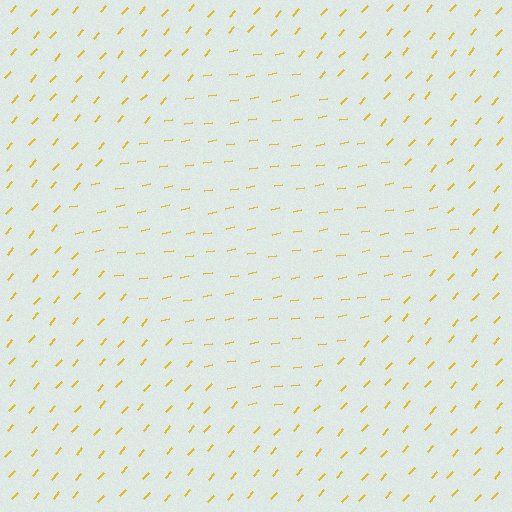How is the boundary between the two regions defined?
The boundary is defined purely by a change in line orientation (approximately 38 degrees difference). All lines are the same color and thickness.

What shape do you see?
I see a diamond.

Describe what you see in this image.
The image is filled with small yellow line segments. A diamond region in the image has lines oriented differently from the surrounding lines, creating a visible texture boundary.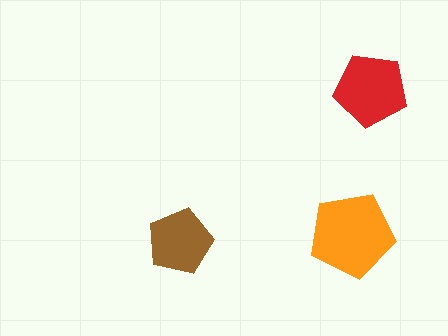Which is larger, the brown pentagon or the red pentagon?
The red one.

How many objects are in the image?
There are 3 objects in the image.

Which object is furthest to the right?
The red pentagon is rightmost.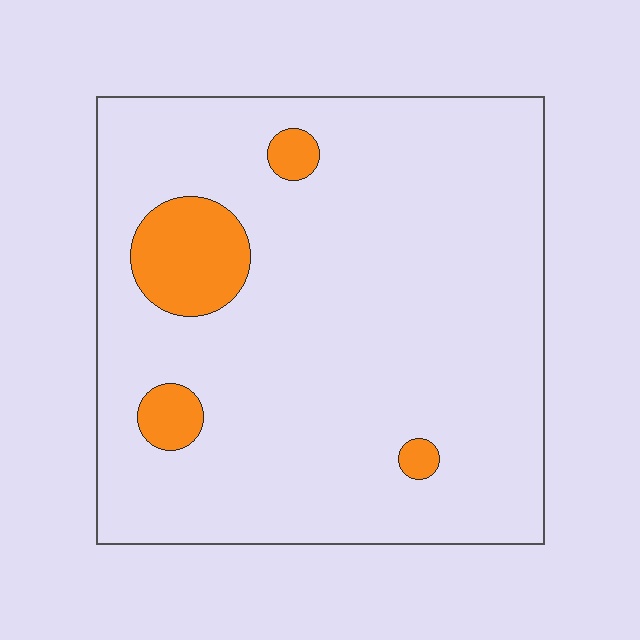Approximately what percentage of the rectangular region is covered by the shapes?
Approximately 10%.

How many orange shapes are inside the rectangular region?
4.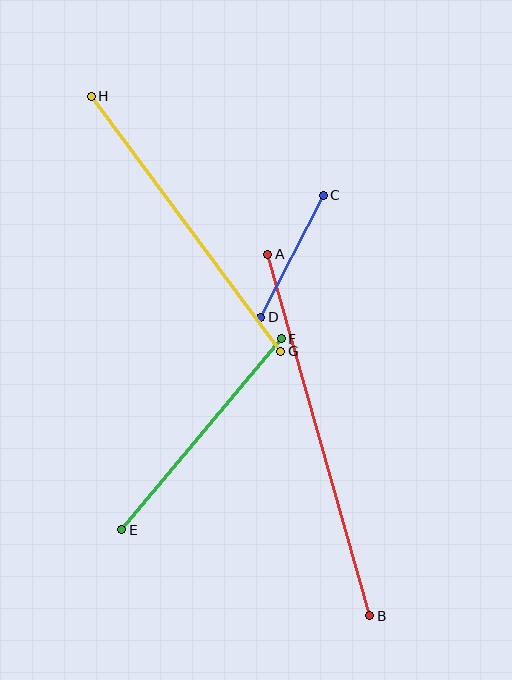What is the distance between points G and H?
The distance is approximately 318 pixels.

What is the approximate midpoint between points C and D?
The midpoint is at approximately (292, 256) pixels.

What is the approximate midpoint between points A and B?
The midpoint is at approximately (319, 435) pixels.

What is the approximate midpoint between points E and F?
The midpoint is at approximately (201, 434) pixels.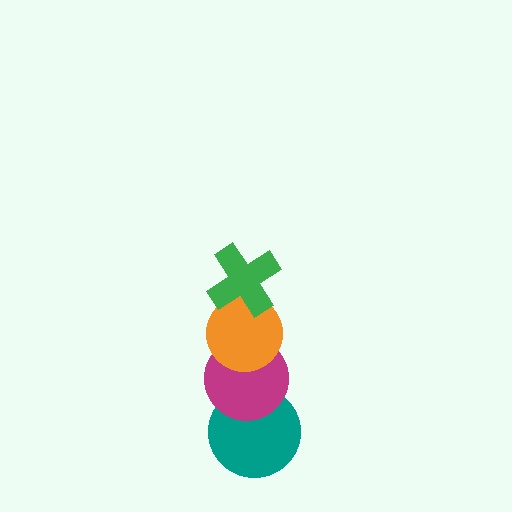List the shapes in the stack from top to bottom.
From top to bottom: the green cross, the orange circle, the magenta circle, the teal circle.